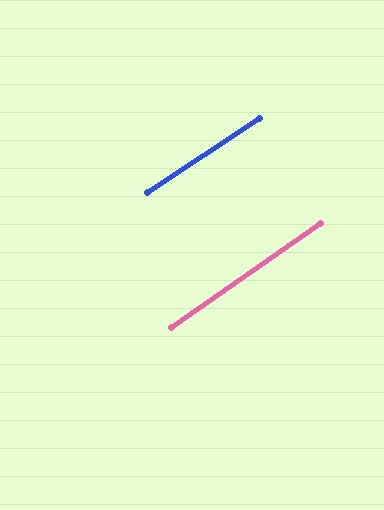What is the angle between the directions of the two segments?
Approximately 2 degrees.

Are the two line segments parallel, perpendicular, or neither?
Parallel — their directions differ by only 1.5°.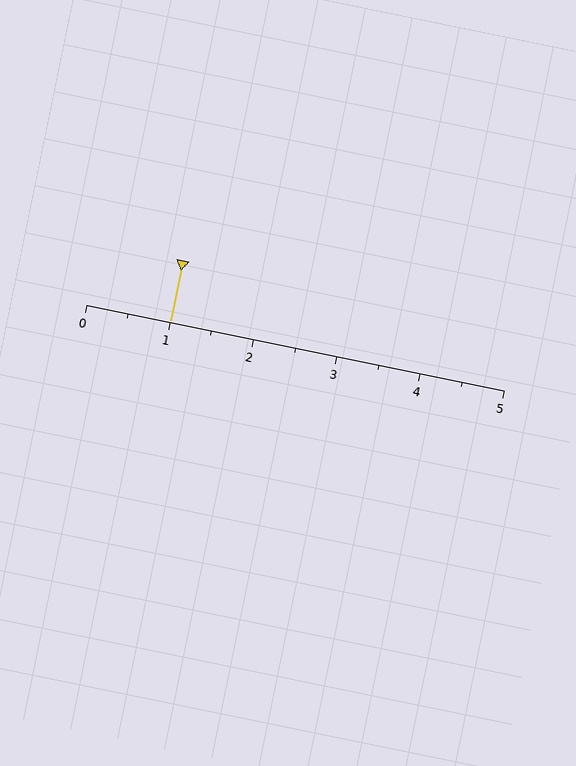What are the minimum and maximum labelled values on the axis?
The axis runs from 0 to 5.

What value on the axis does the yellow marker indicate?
The marker indicates approximately 1.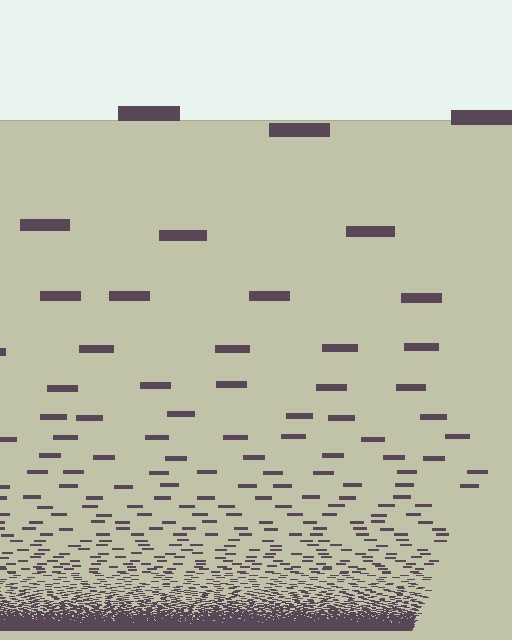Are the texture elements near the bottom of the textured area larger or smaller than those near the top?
Smaller. The gradient is inverted — elements near the bottom are smaller and denser.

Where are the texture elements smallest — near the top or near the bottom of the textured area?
Near the bottom.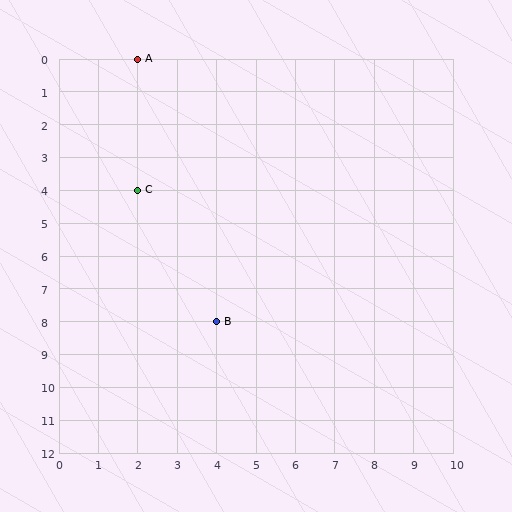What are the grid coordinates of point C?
Point C is at grid coordinates (2, 4).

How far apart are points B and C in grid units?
Points B and C are 2 columns and 4 rows apart (about 4.5 grid units diagonally).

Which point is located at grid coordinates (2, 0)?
Point A is at (2, 0).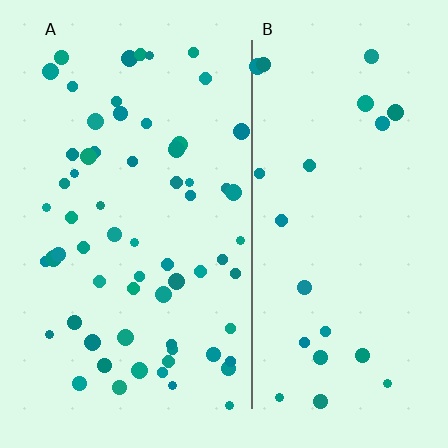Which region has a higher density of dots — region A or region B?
A (the left).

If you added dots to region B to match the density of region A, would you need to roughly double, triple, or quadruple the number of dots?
Approximately triple.